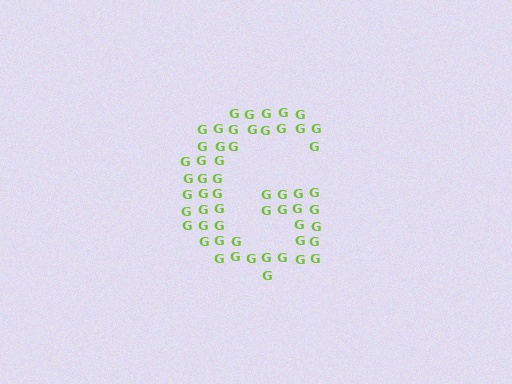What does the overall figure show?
The overall figure shows the letter G.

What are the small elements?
The small elements are letter G's.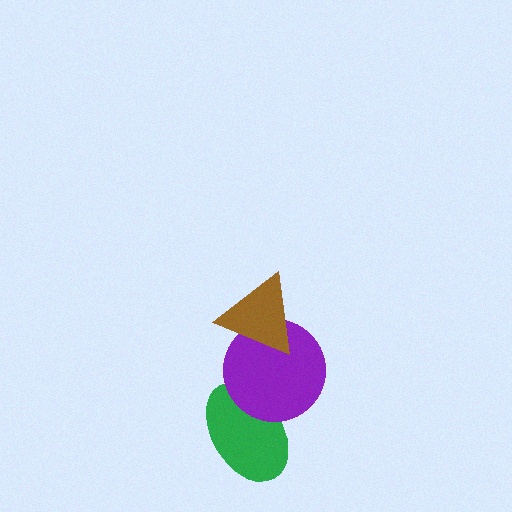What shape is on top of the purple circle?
The brown triangle is on top of the purple circle.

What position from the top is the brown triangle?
The brown triangle is 1st from the top.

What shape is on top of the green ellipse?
The purple circle is on top of the green ellipse.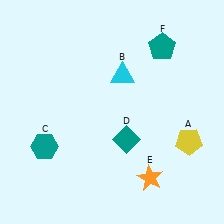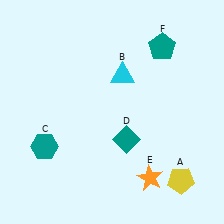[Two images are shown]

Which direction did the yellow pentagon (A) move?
The yellow pentagon (A) moved down.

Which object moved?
The yellow pentagon (A) moved down.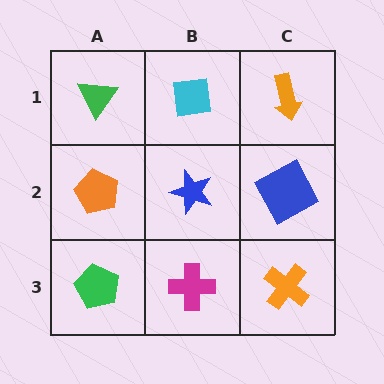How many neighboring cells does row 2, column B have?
4.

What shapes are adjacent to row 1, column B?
A blue star (row 2, column B), a green triangle (row 1, column A), an orange arrow (row 1, column C).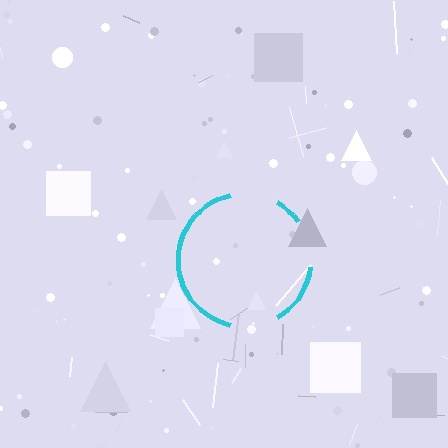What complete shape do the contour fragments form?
The contour fragments form a circle.